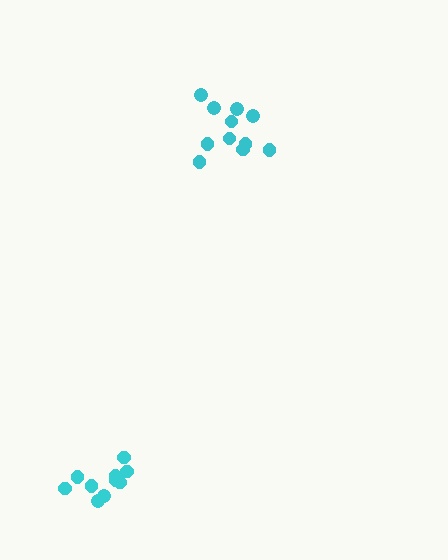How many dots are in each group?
Group 1: 11 dots, Group 2: 11 dots (22 total).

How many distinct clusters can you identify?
There are 2 distinct clusters.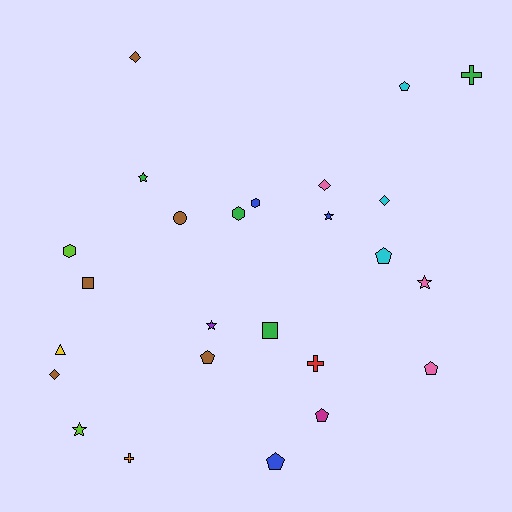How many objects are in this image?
There are 25 objects.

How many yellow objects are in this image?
There is 1 yellow object.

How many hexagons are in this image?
There are 3 hexagons.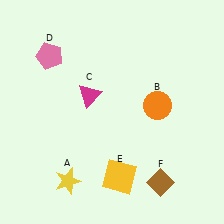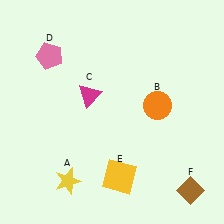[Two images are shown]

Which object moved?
The brown diamond (F) moved right.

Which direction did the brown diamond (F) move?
The brown diamond (F) moved right.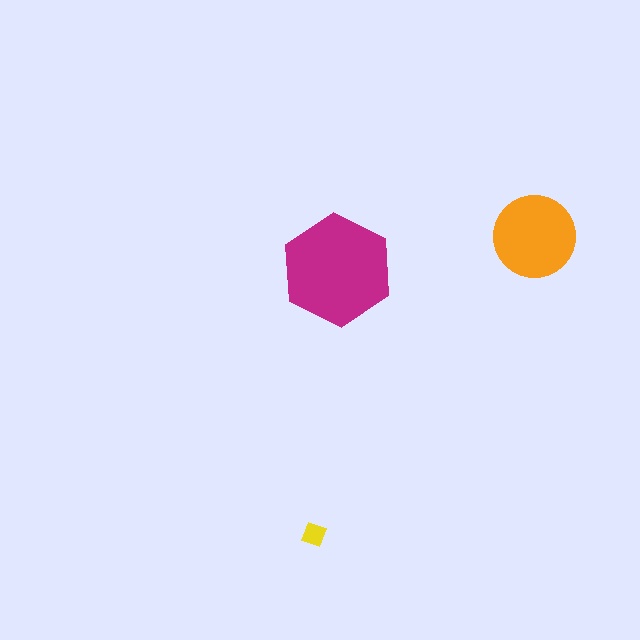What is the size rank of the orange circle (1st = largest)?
2nd.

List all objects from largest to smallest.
The magenta hexagon, the orange circle, the yellow diamond.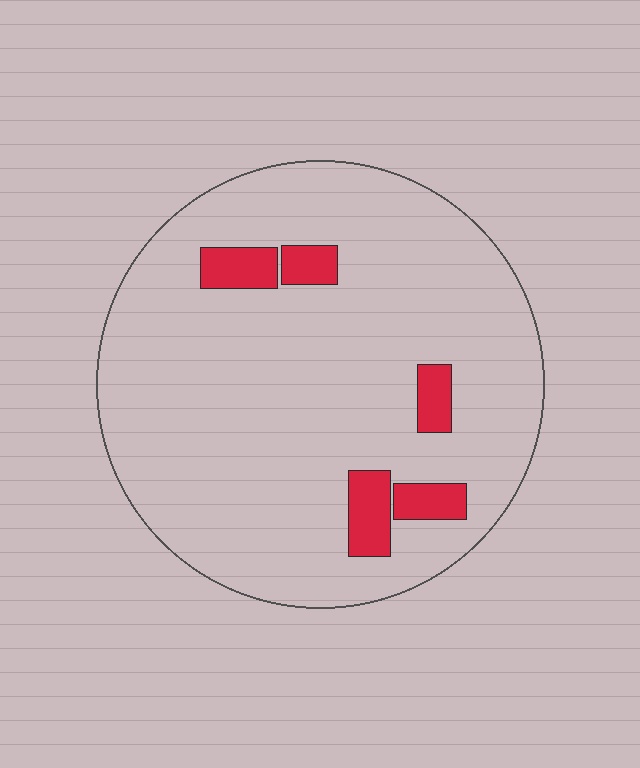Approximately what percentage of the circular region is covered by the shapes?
Approximately 10%.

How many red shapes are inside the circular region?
5.